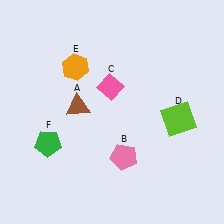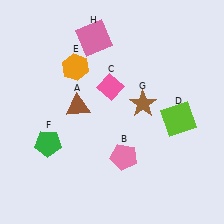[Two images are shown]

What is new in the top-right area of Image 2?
A brown star (G) was added in the top-right area of Image 2.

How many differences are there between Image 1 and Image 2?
There are 2 differences between the two images.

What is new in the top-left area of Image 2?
A pink square (H) was added in the top-left area of Image 2.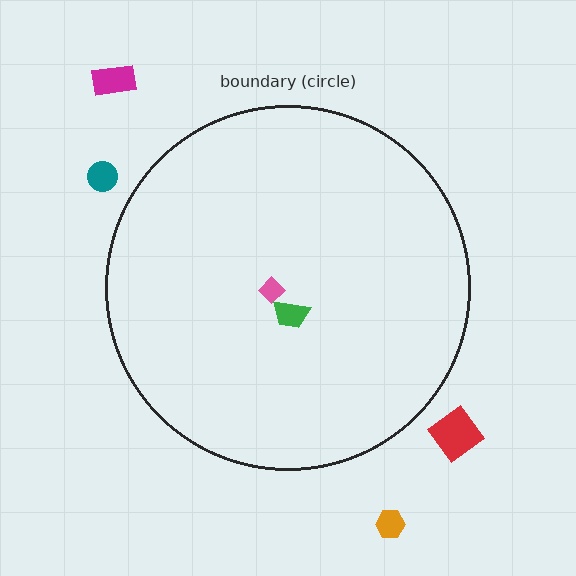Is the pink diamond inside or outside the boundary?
Inside.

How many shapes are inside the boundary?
2 inside, 4 outside.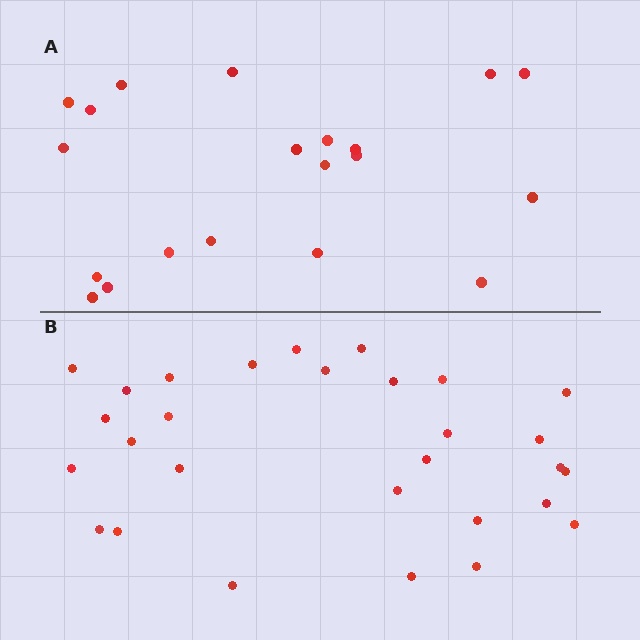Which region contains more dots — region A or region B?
Region B (the bottom region) has more dots.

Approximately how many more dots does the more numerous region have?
Region B has roughly 8 or so more dots than region A.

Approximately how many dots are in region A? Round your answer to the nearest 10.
About 20 dots.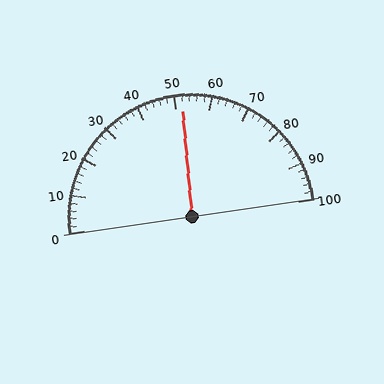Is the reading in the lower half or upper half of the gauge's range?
The reading is in the upper half of the range (0 to 100).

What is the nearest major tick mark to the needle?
The nearest major tick mark is 50.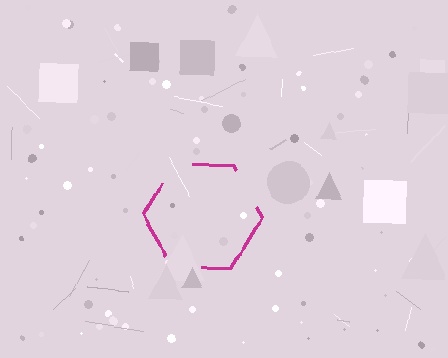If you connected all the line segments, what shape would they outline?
They would outline a hexagon.